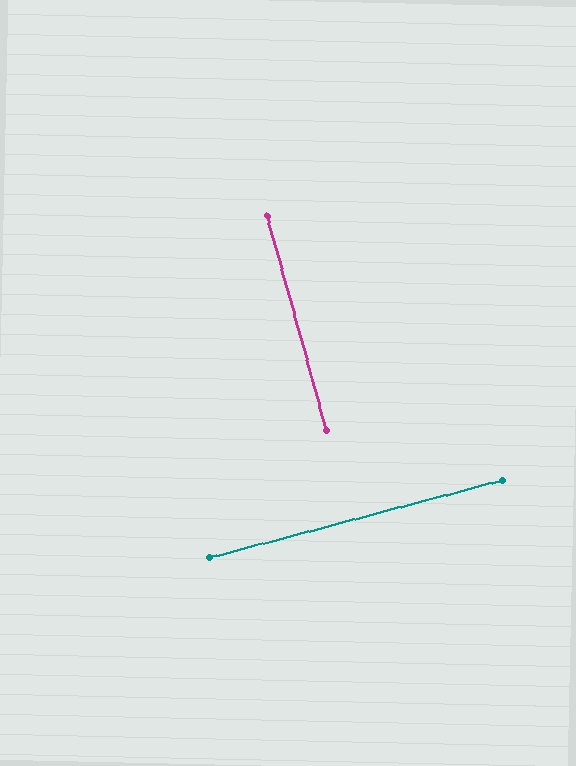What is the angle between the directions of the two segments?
Approximately 89 degrees.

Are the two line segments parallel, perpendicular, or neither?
Perpendicular — they meet at approximately 89°.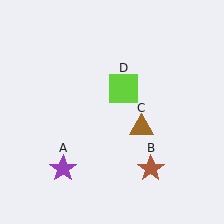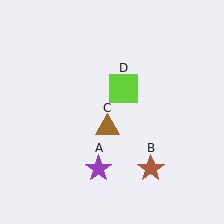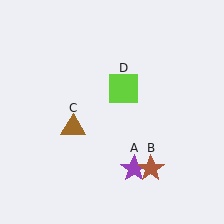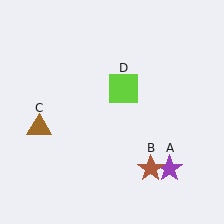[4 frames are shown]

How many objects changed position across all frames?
2 objects changed position: purple star (object A), brown triangle (object C).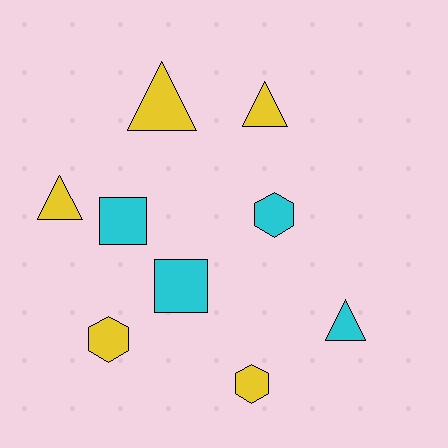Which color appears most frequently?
Yellow, with 5 objects.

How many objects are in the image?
There are 9 objects.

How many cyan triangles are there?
There is 1 cyan triangle.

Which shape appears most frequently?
Triangle, with 4 objects.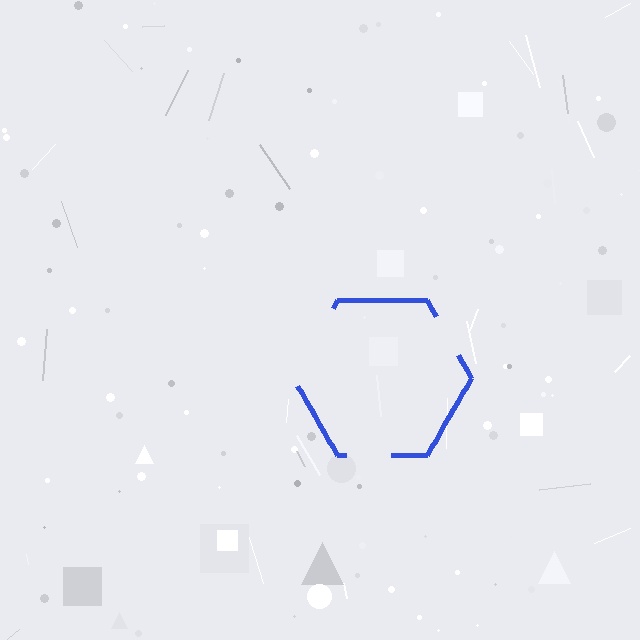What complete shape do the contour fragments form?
The contour fragments form a hexagon.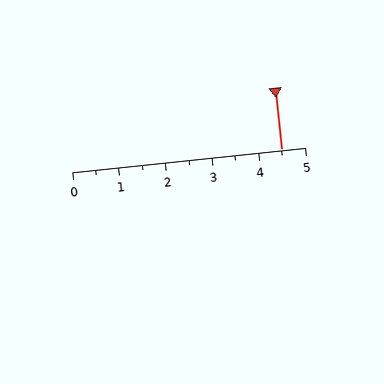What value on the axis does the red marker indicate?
The marker indicates approximately 4.5.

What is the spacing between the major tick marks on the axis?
The major ticks are spaced 1 apart.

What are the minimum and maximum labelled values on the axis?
The axis runs from 0 to 5.